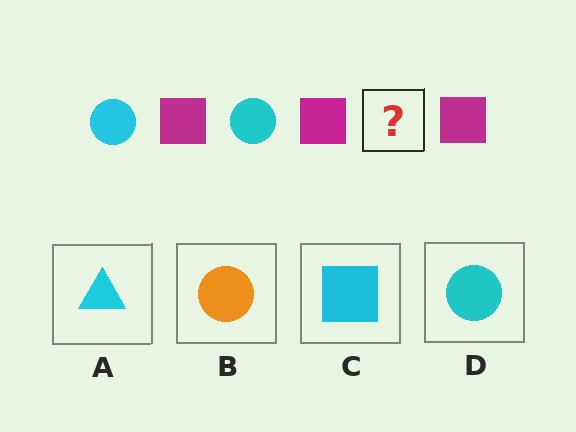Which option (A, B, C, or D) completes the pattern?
D.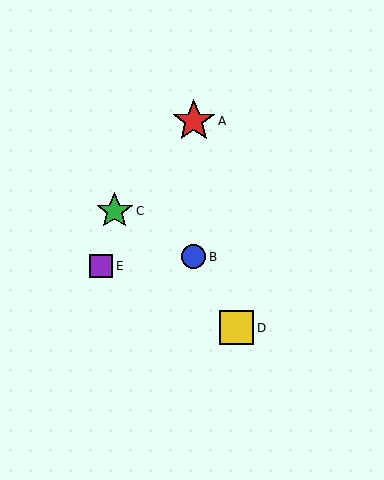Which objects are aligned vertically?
Objects A, B are aligned vertically.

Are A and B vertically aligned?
Yes, both are at x≈194.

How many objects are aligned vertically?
2 objects (A, B) are aligned vertically.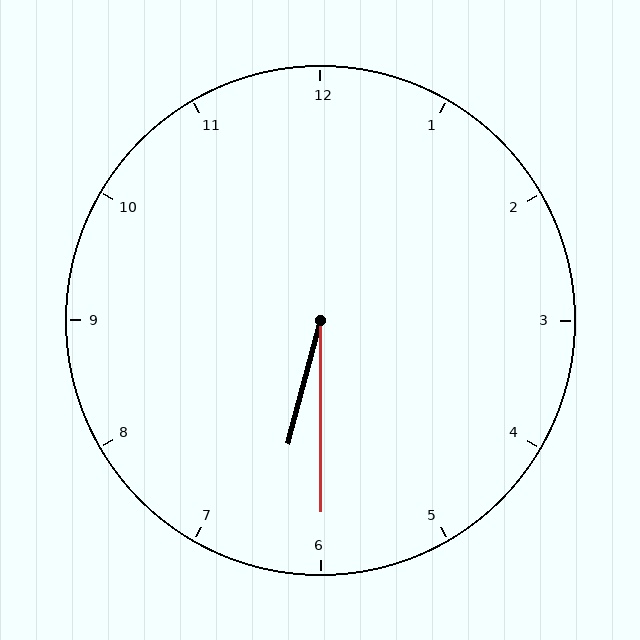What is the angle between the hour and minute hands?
Approximately 15 degrees.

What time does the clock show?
6:30.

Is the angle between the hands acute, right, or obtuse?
It is acute.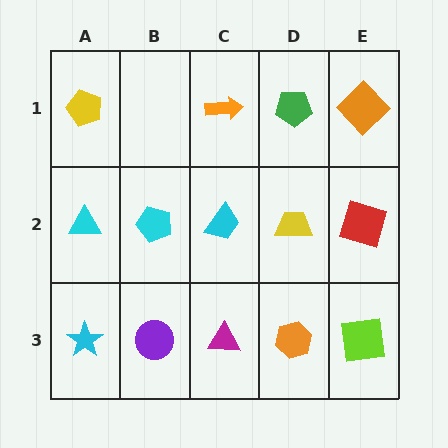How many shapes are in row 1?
4 shapes.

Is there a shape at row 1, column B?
No, that cell is empty.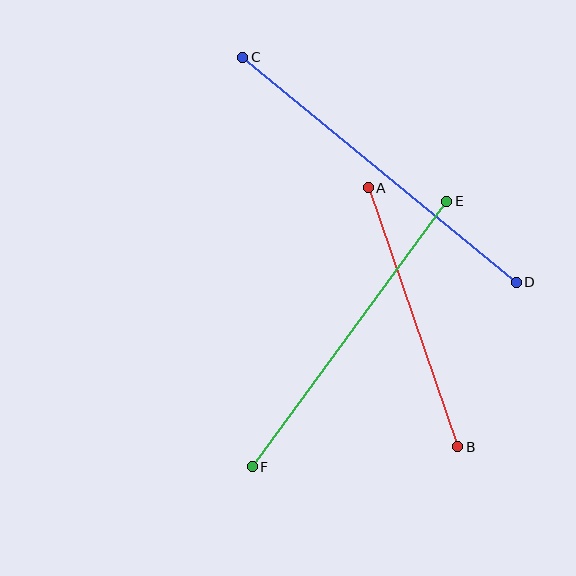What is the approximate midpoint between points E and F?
The midpoint is at approximately (349, 334) pixels.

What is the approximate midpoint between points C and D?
The midpoint is at approximately (379, 170) pixels.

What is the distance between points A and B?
The distance is approximately 274 pixels.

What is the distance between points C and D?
The distance is approximately 354 pixels.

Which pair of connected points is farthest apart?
Points C and D are farthest apart.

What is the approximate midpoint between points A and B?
The midpoint is at approximately (413, 317) pixels.